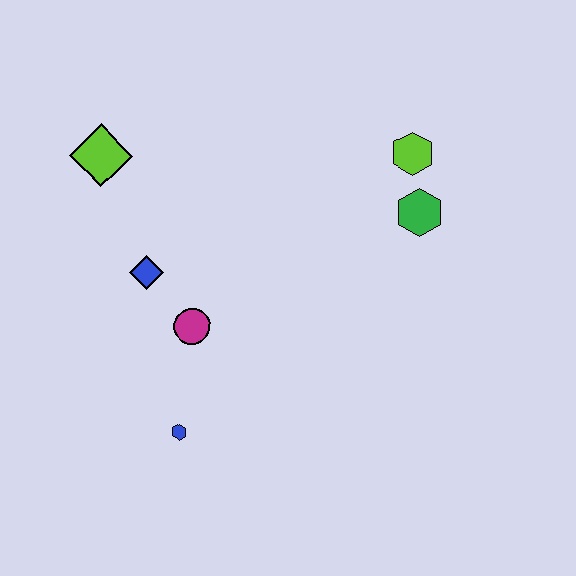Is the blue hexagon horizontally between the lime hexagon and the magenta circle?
No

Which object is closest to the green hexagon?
The lime hexagon is closest to the green hexagon.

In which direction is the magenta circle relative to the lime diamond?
The magenta circle is below the lime diamond.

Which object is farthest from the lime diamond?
The green hexagon is farthest from the lime diamond.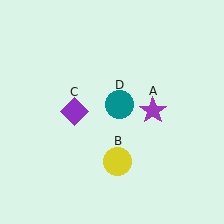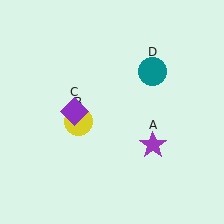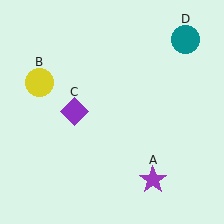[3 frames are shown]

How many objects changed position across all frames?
3 objects changed position: purple star (object A), yellow circle (object B), teal circle (object D).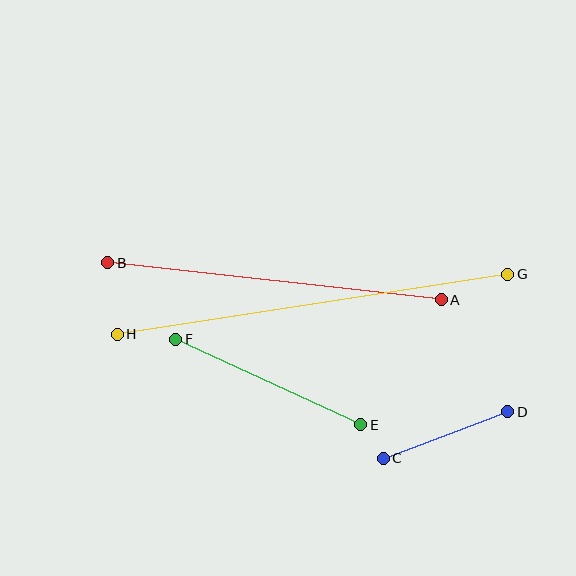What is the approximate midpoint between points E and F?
The midpoint is at approximately (268, 382) pixels.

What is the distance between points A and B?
The distance is approximately 336 pixels.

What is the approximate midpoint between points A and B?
The midpoint is at approximately (274, 281) pixels.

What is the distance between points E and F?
The distance is approximately 204 pixels.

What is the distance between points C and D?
The distance is approximately 133 pixels.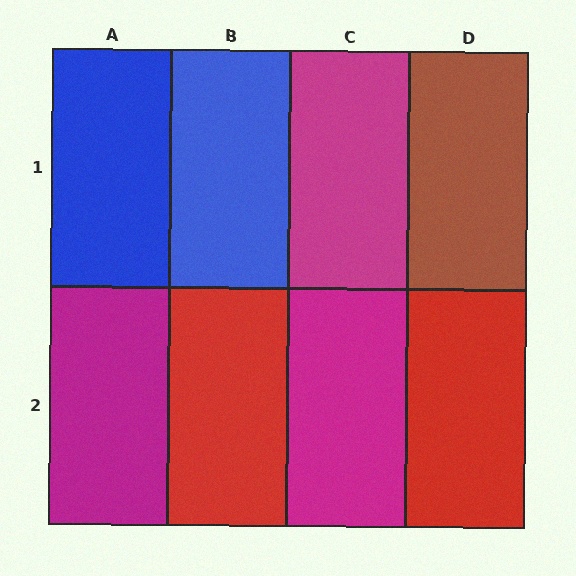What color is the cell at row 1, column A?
Blue.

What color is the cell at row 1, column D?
Brown.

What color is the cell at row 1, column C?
Magenta.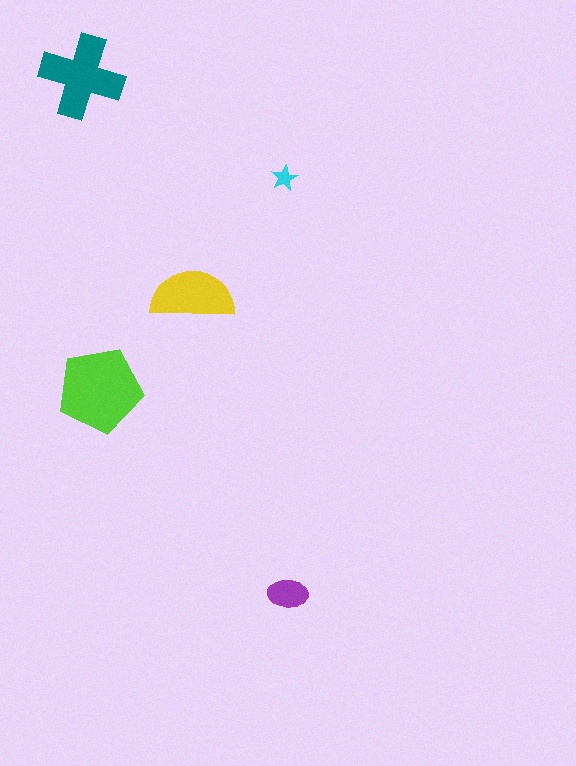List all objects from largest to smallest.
The lime pentagon, the teal cross, the yellow semicircle, the purple ellipse, the cyan star.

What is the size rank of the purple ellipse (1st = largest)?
4th.